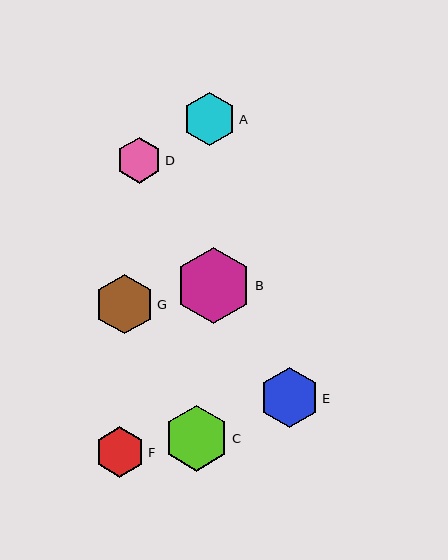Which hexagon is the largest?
Hexagon B is the largest with a size of approximately 76 pixels.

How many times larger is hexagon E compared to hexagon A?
Hexagon E is approximately 1.1 times the size of hexagon A.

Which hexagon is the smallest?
Hexagon D is the smallest with a size of approximately 46 pixels.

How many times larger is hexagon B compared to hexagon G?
Hexagon B is approximately 1.3 times the size of hexagon G.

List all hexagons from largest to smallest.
From largest to smallest: B, C, E, G, A, F, D.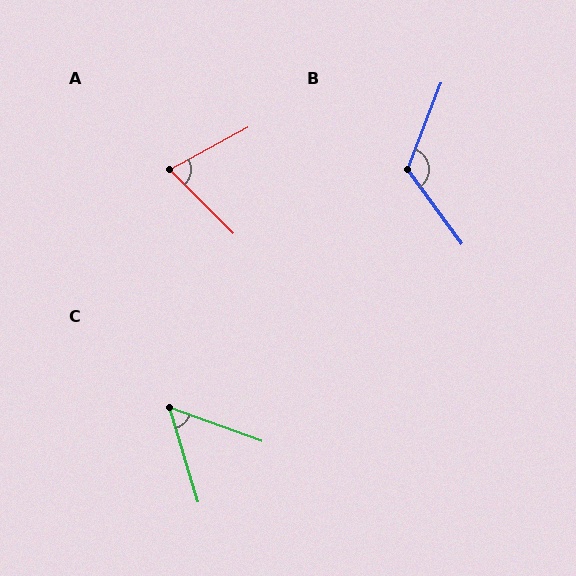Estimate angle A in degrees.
Approximately 73 degrees.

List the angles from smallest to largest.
C (53°), A (73°), B (123°).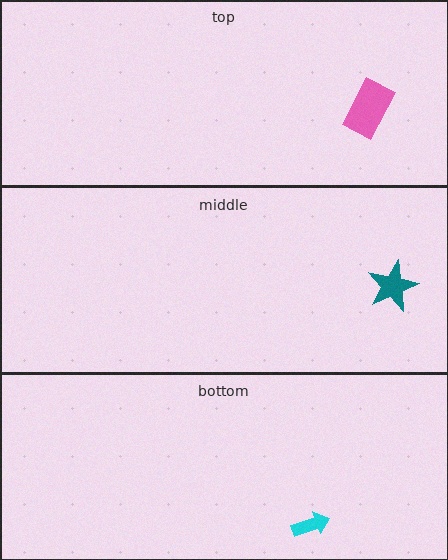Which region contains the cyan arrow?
The bottom region.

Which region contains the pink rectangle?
The top region.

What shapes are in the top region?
The pink rectangle.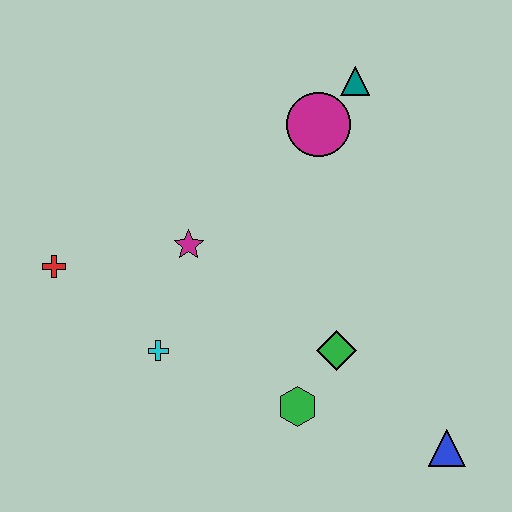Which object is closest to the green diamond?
The green hexagon is closest to the green diamond.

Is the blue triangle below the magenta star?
Yes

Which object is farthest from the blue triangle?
The red cross is farthest from the blue triangle.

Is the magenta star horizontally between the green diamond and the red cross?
Yes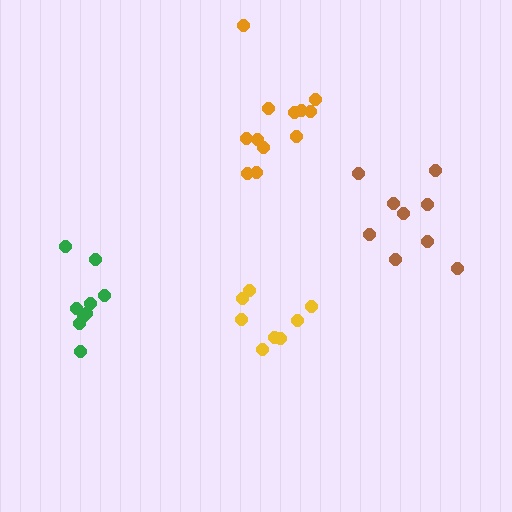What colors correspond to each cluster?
The clusters are colored: yellow, brown, green, orange.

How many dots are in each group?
Group 1: 8 dots, Group 2: 9 dots, Group 3: 9 dots, Group 4: 12 dots (38 total).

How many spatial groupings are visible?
There are 4 spatial groupings.